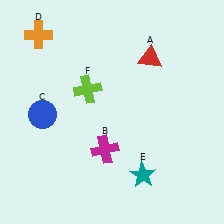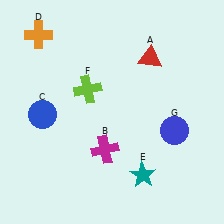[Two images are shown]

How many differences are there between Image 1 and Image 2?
There is 1 difference between the two images.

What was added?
A blue circle (G) was added in Image 2.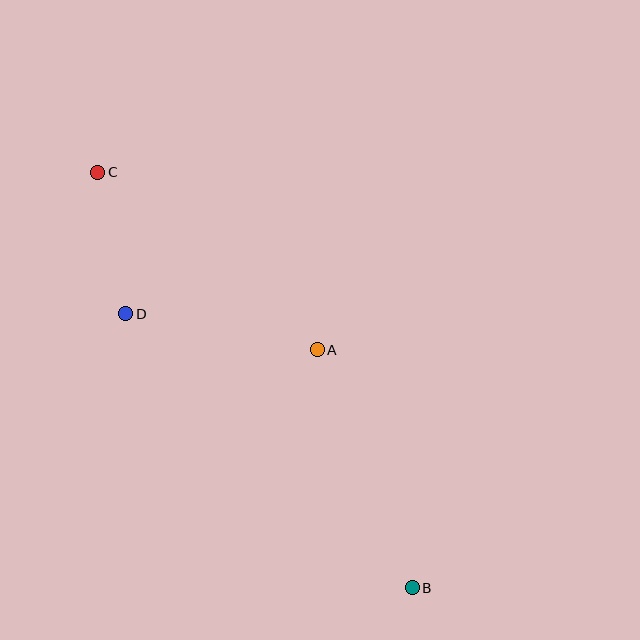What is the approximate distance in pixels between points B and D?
The distance between B and D is approximately 397 pixels.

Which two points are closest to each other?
Points C and D are closest to each other.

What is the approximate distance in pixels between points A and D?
The distance between A and D is approximately 195 pixels.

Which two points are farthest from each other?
Points B and C are farthest from each other.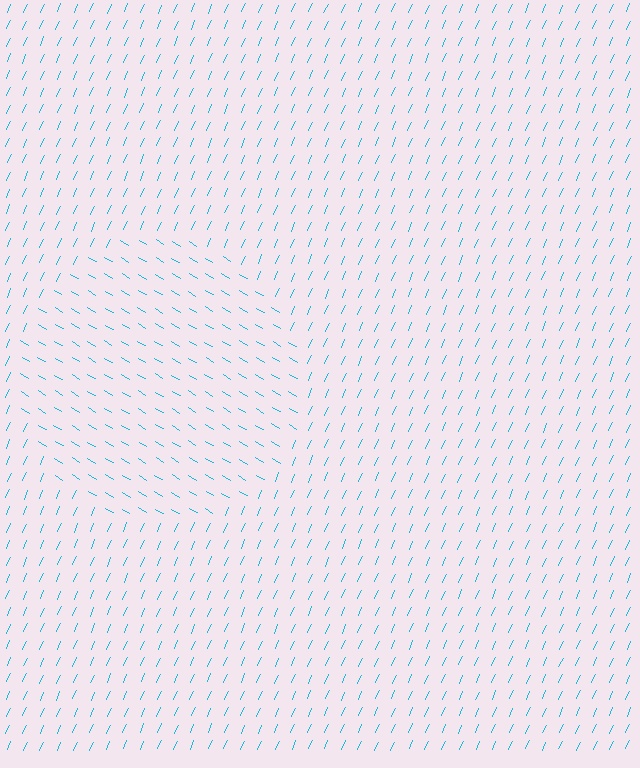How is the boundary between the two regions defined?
The boundary is defined purely by a change in line orientation (approximately 83 degrees difference). All lines are the same color and thickness.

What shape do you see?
I see a circle.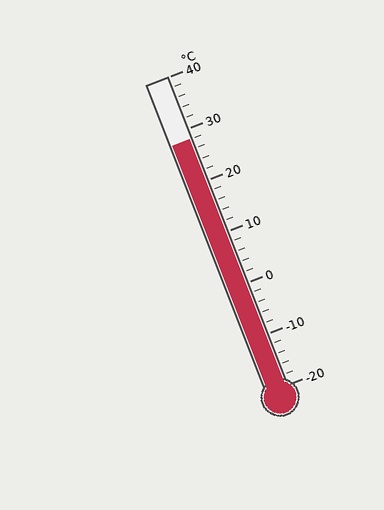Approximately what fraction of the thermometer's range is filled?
The thermometer is filled to approximately 80% of its range.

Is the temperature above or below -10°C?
The temperature is above -10°C.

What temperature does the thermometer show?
The thermometer shows approximately 28°C.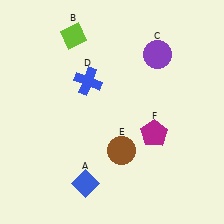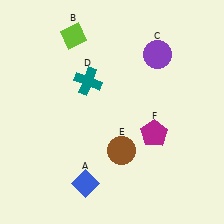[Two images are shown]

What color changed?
The cross (D) changed from blue in Image 1 to teal in Image 2.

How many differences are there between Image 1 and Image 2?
There is 1 difference between the two images.